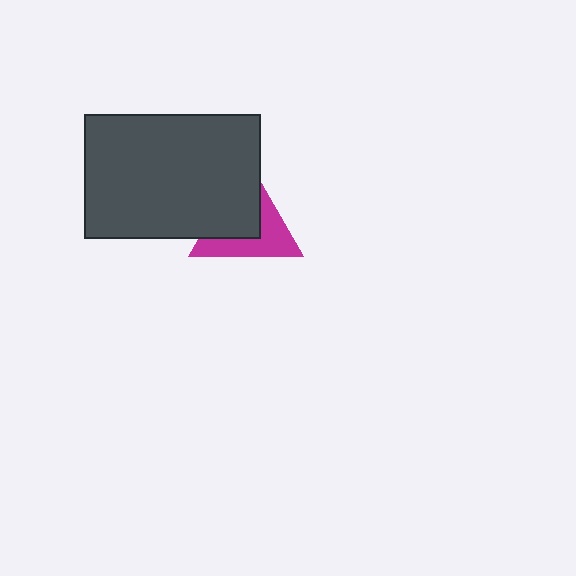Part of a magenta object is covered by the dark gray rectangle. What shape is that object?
It is a triangle.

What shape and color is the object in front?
The object in front is a dark gray rectangle.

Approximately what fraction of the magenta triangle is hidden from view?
Roughly 52% of the magenta triangle is hidden behind the dark gray rectangle.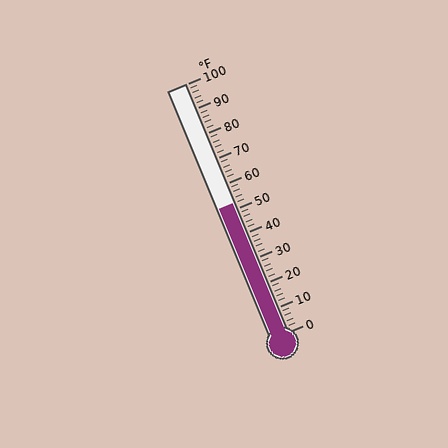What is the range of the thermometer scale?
The thermometer scale ranges from 0°F to 100°F.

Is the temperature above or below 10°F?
The temperature is above 10°F.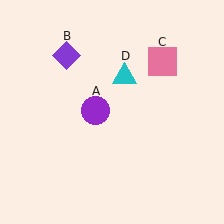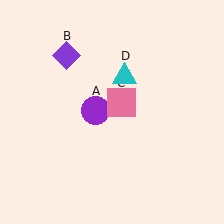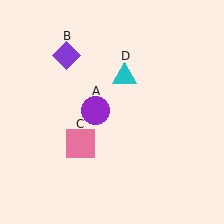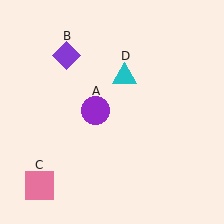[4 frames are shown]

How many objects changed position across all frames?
1 object changed position: pink square (object C).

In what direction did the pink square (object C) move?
The pink square (object C) moved down and to the left.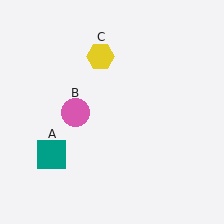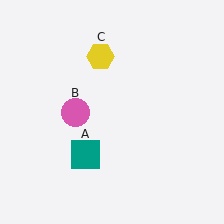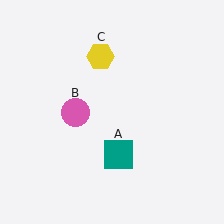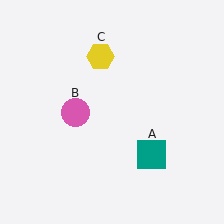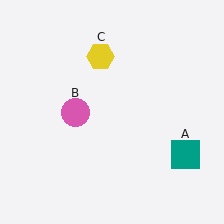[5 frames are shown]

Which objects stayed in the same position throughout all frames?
Pink circle (object B) and yellow hexagon (object C) remained stationary.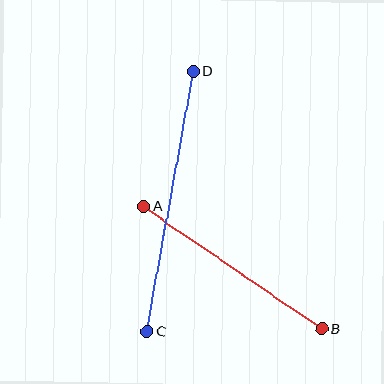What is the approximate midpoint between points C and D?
The midpoint is at approximately (170, 201) pixels.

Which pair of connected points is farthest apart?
Points C and D are farthest apart.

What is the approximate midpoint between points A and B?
The midpoint is at approximately (233, 268) pixels.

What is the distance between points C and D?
The distance is approximately 264 pixels.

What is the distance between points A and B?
The distance is approximately 216 pixels.